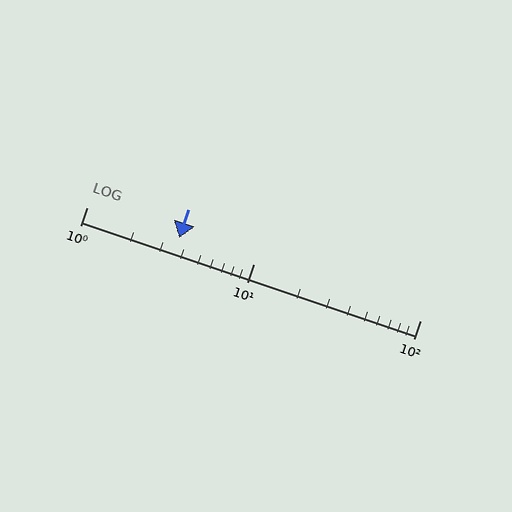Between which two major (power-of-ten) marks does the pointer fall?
The pointer is between 1 and 10.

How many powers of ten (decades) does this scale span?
The scale spans 2 decades, from 1 to 100.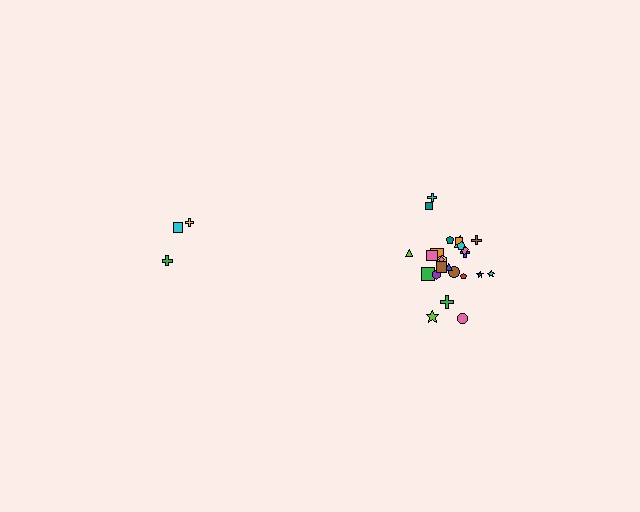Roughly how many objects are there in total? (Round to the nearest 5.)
Roughly 30 objects in total.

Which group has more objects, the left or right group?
The right group.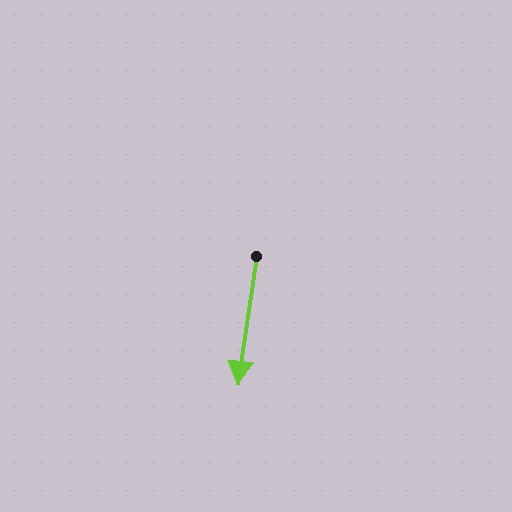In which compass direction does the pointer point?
South.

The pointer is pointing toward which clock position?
Roughly 6 o'clock.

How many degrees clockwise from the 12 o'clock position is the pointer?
Approximately 188 degrees.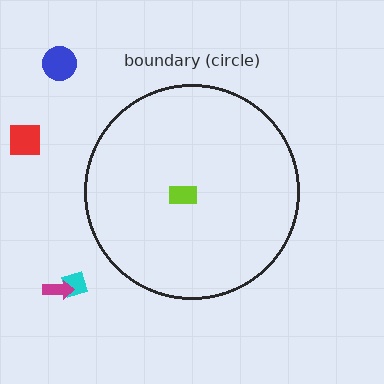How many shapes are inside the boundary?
1 inside, 4 outside.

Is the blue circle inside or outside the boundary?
Outside.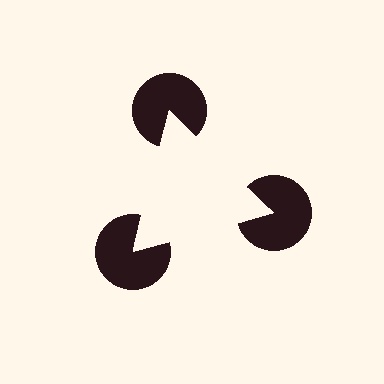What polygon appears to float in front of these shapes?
An illusory triangle — its edges are inferred from the aligned wedge cuts in the pac-man discs, not physically drawn.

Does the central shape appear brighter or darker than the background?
It typically appears slightly brighter than the background, even though no actual brightness change is drawn.